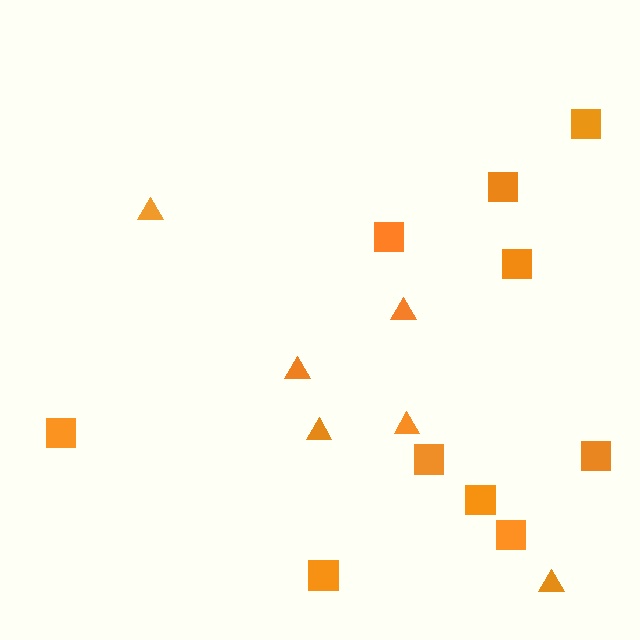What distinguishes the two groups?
There are 2 groups: one group of squares (10) and one group of triangles (6).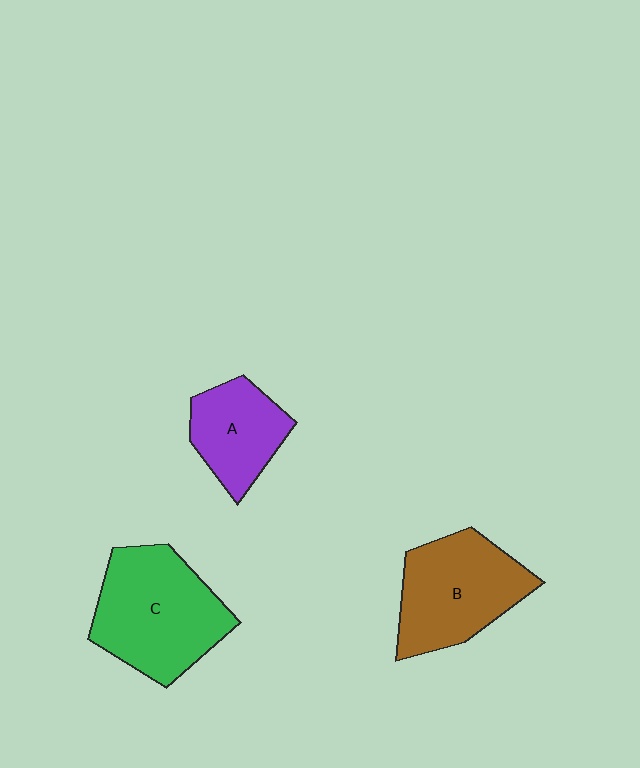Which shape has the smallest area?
Shape A (purple).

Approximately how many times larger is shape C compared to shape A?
Approximately 1.7 times.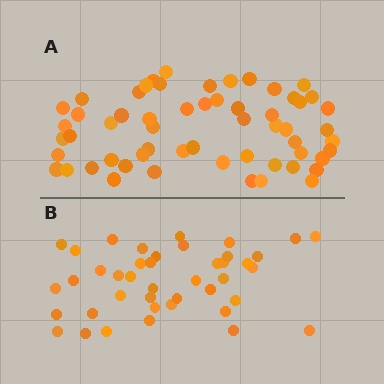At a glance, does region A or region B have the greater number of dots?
Region A (the top region) has more dots.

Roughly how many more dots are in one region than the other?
Region A has approximately 15 more dots than region B.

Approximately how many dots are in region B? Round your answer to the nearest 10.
About 40 dots. (The exact count is 42, which rounds to 40.)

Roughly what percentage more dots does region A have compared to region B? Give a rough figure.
About 40% more.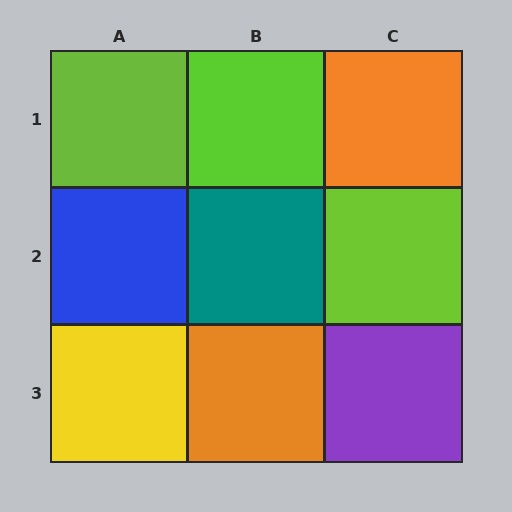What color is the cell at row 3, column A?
Yellow.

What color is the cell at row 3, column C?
Purple.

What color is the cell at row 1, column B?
Lime.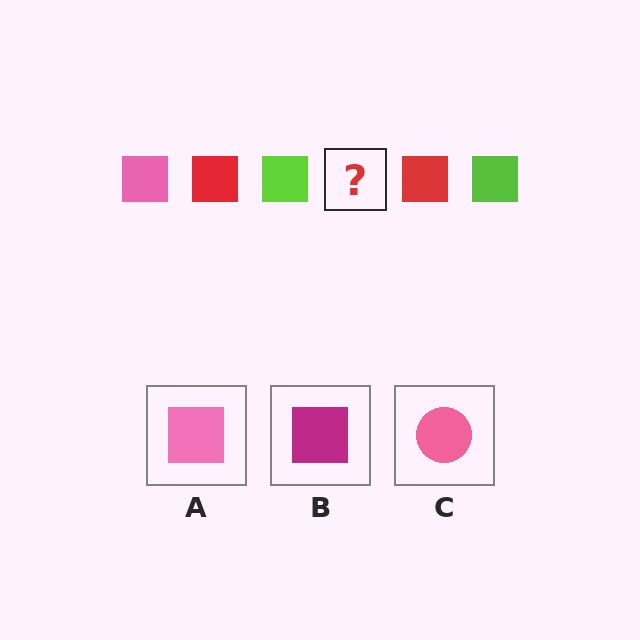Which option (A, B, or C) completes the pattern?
A.